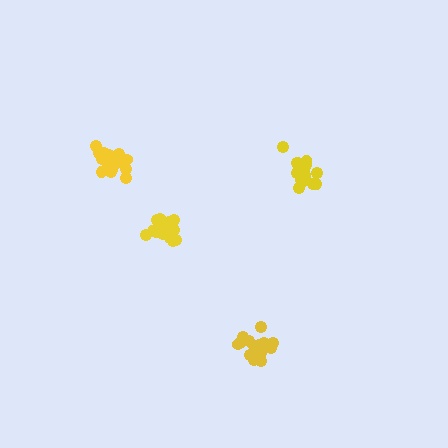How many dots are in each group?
Group 1: 17 dots, Group 2: 15 dots, Group 3: 19 dots, Group 4: 17 dots (68 total).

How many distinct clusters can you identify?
There are 4 distinct clusters.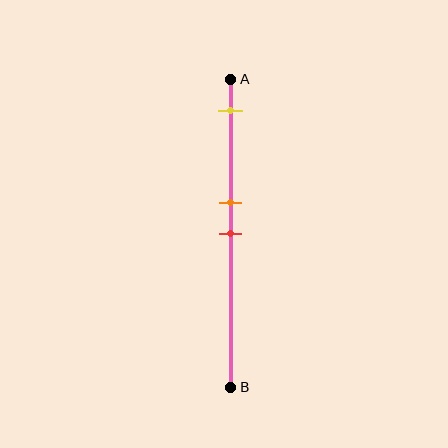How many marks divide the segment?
There are 3 marks dividing the segment.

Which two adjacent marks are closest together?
The orange and red marks are the closest adjacent pair.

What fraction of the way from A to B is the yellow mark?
The yellow mark is approximately 10% (0.1) of the way from A to B.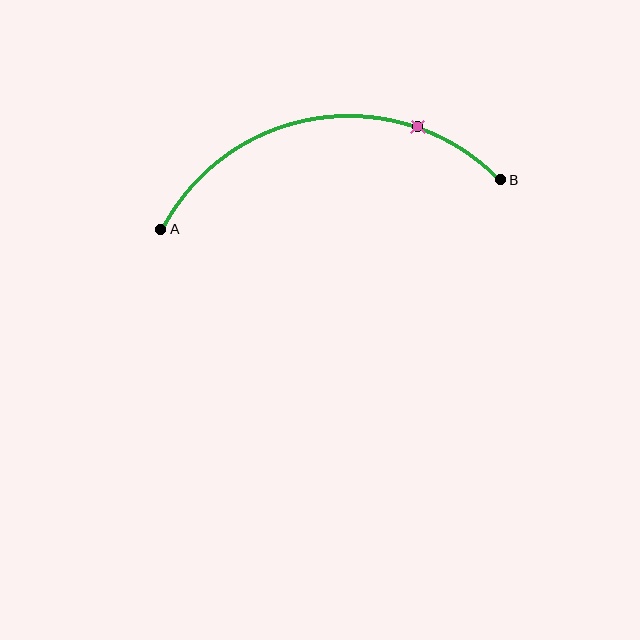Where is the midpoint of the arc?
The arc midpoint is the point on the curve farthest from the straight line joining A and B. It sits above that line.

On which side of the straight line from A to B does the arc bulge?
The arc bulges above the straight line connecting A and B.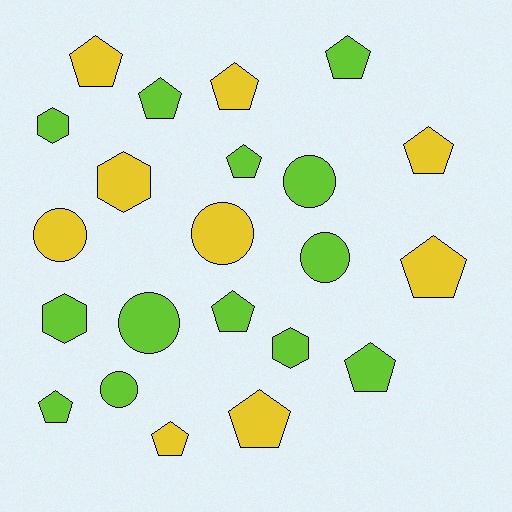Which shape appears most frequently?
Pentagon, with 12 objects.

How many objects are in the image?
There are 22 objects.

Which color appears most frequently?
Lime, with 13 objects.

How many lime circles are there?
There are 4 lime circles.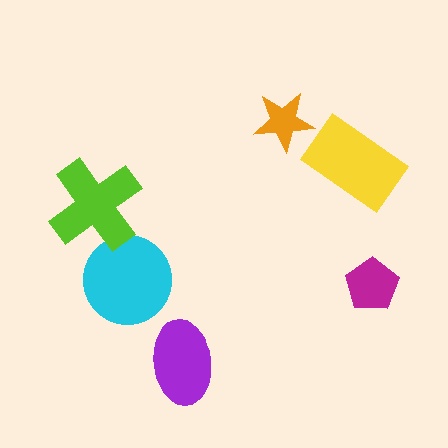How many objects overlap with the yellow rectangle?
0 objects overlap with the yellow rectangle.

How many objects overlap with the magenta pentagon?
0 objects overlap with the magenta pentagon.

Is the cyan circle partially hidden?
Yes, it is partially covered by another shape.